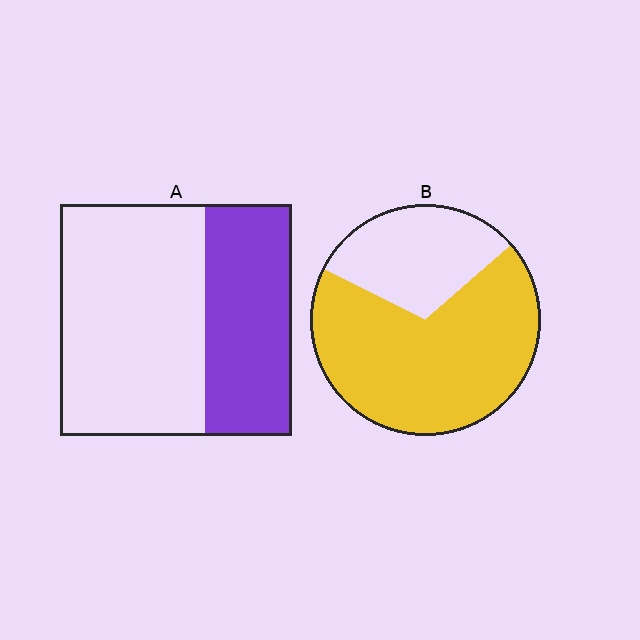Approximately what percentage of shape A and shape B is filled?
A is approximately 40% and B is approximately 70%.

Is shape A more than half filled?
No.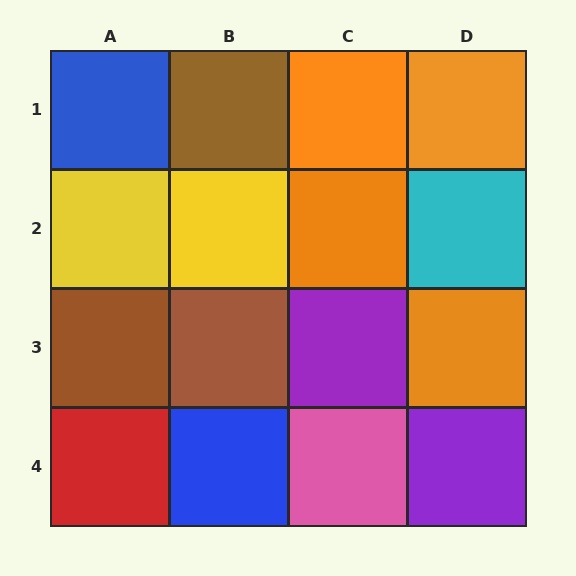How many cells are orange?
4 cells are orange.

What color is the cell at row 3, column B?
Brown.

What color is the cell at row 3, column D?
Orange.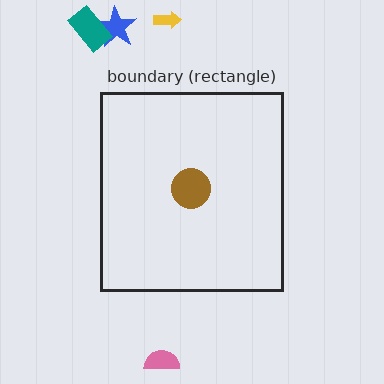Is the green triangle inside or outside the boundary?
Inside.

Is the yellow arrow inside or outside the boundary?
Outside.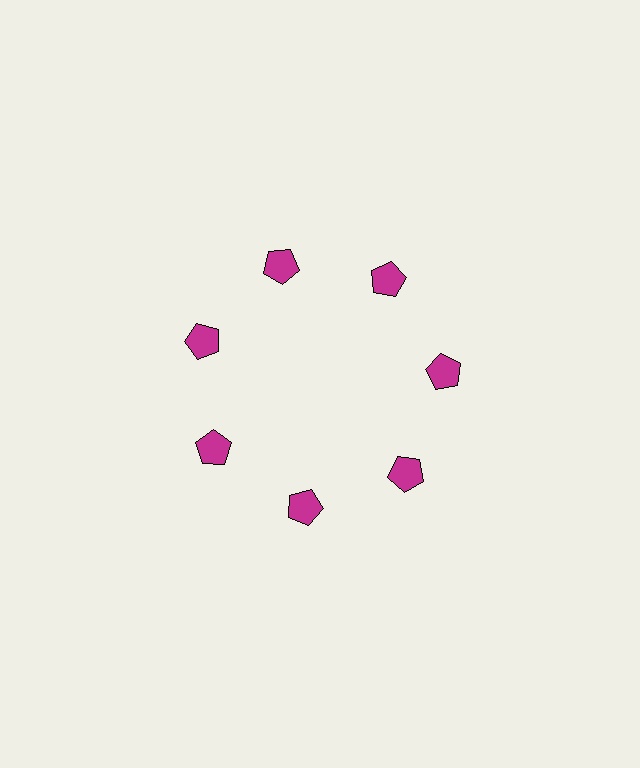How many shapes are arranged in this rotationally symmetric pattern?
There are 7 shapes, arranged in 7 groups of 1.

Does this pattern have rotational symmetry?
Yes, this pattern has 7-fold rotational symmetry. It looks the same after rotating 51 degrees around the center.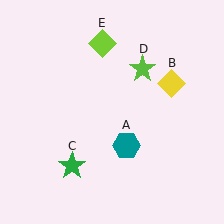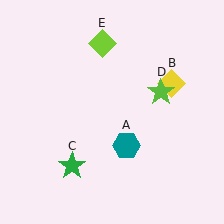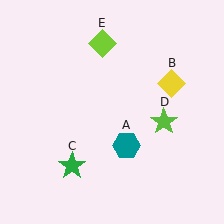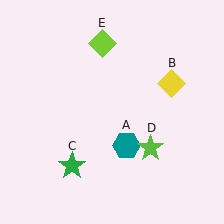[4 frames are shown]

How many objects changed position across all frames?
1 object changed position: lime star (object D).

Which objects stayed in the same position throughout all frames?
Teal hexagon (object A) and yellow diamond (object B) and green star (object C) and lime diamond (object E) remained stationary.